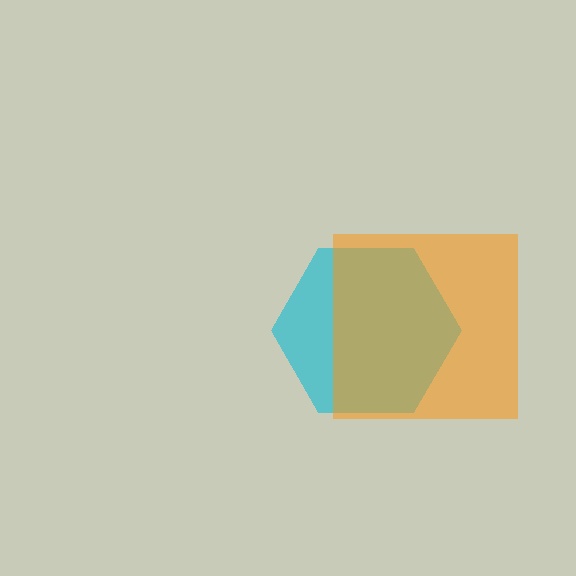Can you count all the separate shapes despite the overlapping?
Yes, there are 2 separate shapes.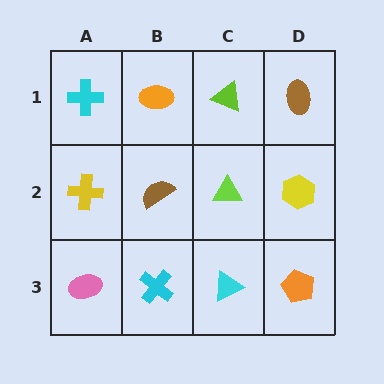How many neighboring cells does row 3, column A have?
2.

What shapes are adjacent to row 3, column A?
A yellow cross (row 2, column A), a cyan cross (row 3, column B).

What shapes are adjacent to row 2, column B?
An orange ellipse (row 1, column B), a cyan cross (row 3, column B), a yellow cross (row 2, column A), a lime triangle (row 2, column C).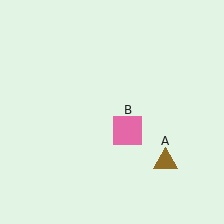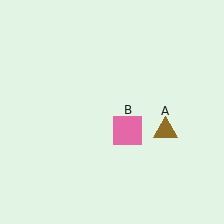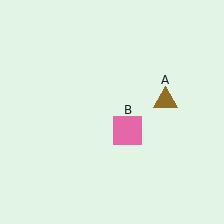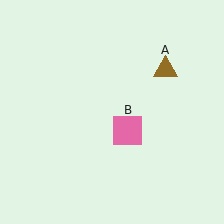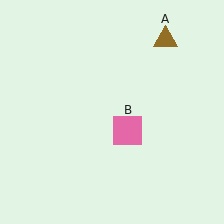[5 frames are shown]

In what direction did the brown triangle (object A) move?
The brown triangle (object A) moved up.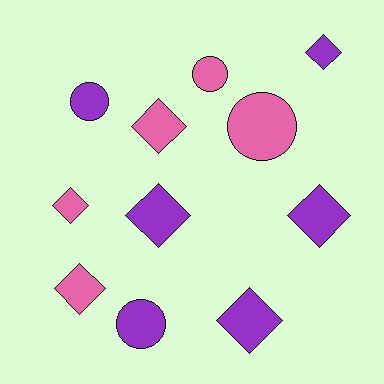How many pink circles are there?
There are 2 pink circles.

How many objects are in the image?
There are 11 objects.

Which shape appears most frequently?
Diamond, with 7 objects.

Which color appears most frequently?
Purple, with 6 objects.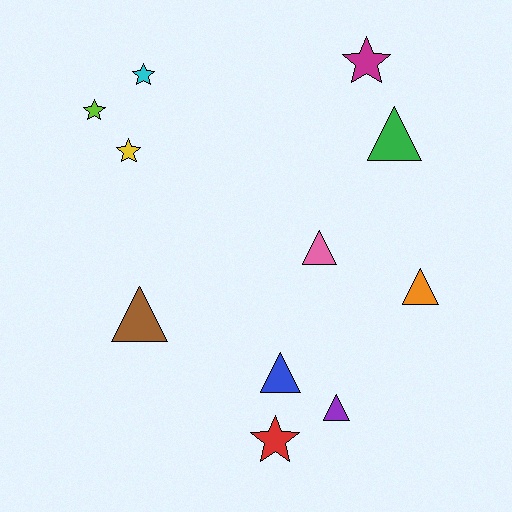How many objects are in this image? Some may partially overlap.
There are 11 objects.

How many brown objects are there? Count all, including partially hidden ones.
There is 1 brown object.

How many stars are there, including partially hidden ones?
There are 5 stars.